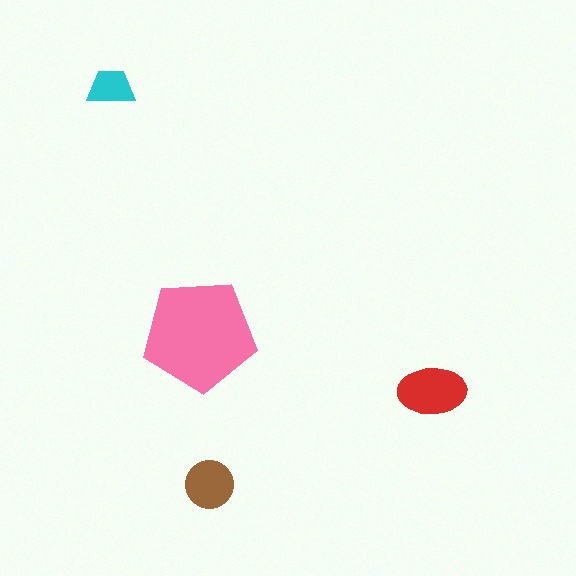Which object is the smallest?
The cyan trapezoid.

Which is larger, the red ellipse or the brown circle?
The red ellipse.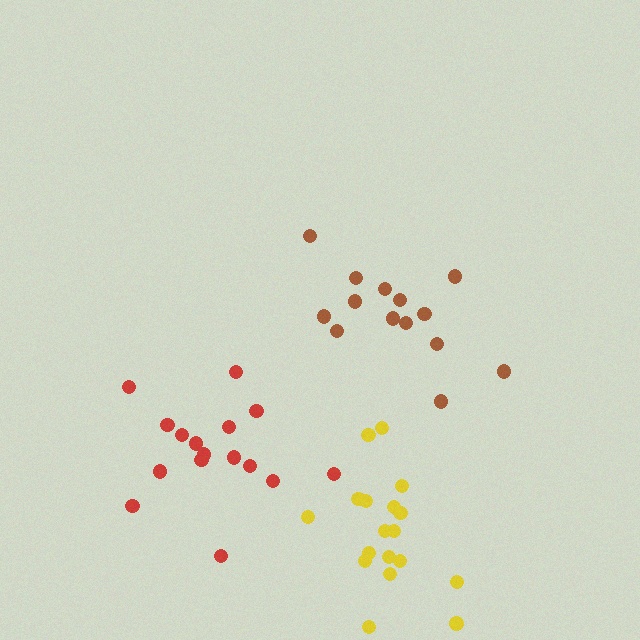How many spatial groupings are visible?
There are 3 spatial groupings.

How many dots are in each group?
Group 1: 18 dots, Group 2: 14 dots, Group 3: 16 dots (48 total).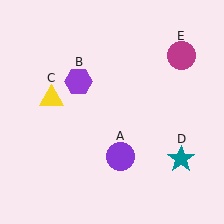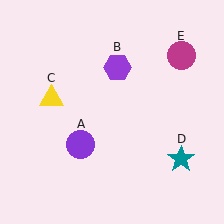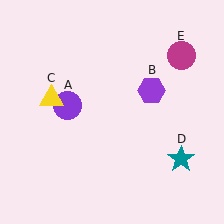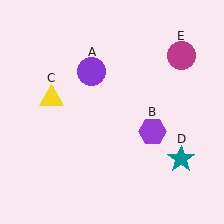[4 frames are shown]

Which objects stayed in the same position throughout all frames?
Yellow triangle (object C) and teal star (object D) and magenta circle (object E) remained stationary.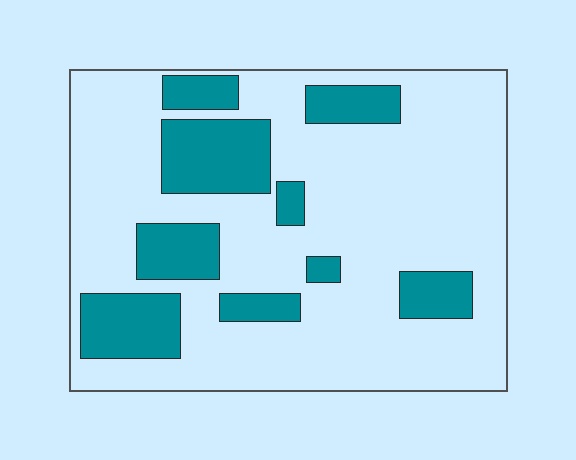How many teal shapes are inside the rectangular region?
9.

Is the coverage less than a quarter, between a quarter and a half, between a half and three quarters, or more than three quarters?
Less than a quarter.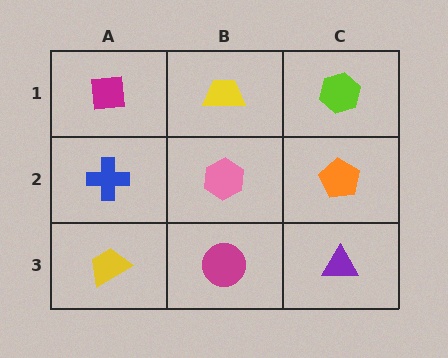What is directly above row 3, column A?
A blue cross.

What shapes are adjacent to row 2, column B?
A yellow trapezoid (row 1, column B), a magenta circle (row 3, column B), a blue cross (row 2, column A), an orange pentagon (row 2, column C).